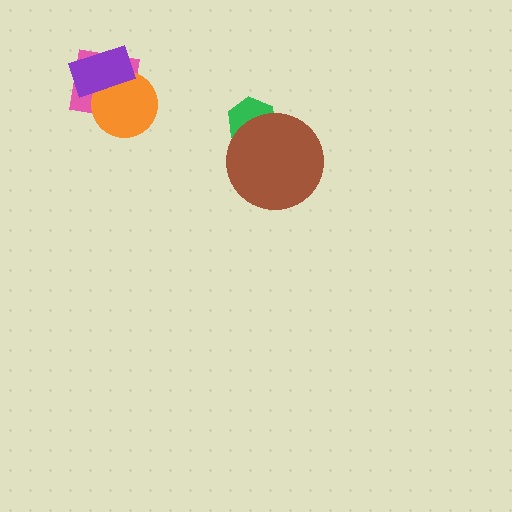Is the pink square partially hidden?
Yes, it is partially covered by another shape.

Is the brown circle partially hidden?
No, no other shape covers it.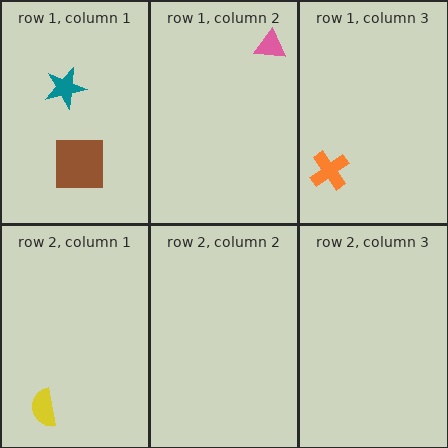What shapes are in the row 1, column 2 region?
The pink triangle.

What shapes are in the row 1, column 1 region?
The teal star, the brown square.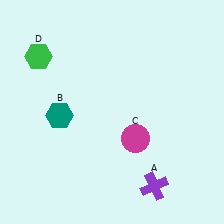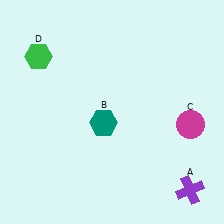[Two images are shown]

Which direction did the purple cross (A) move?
The purple cross (A) moved right.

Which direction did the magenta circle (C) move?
The magenta circle (C) moved right.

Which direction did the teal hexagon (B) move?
The teal hexagon (B) moved right.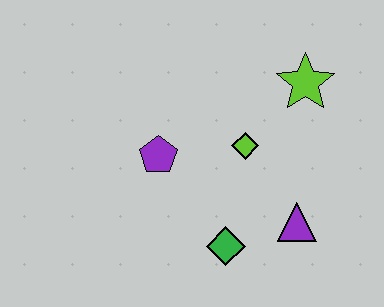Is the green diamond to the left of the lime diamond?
Yes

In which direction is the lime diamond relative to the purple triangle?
The lime diamond is above the purple triangle.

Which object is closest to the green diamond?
The purple triangle is closest to the green diamond.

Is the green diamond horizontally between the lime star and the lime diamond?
No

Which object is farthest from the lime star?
The green diamond is farthest from the lime star.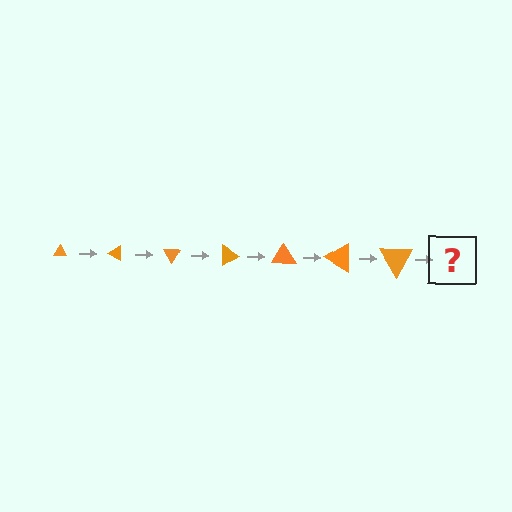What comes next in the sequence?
The next element should be a triangle, larger than the previous one and rotated 210 degrees from the start.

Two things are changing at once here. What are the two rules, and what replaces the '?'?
The two rules are that the triangle grows larger each step and it rotates 30 degrees each step. The '?' should be a triangle, larger than the previous one and rotated 210 degrees from the start.